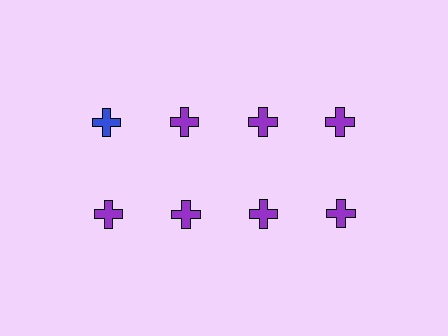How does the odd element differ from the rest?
It has a different color: blue instead of purple.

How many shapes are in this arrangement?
There are 8 shapes arranged in a grid pattern.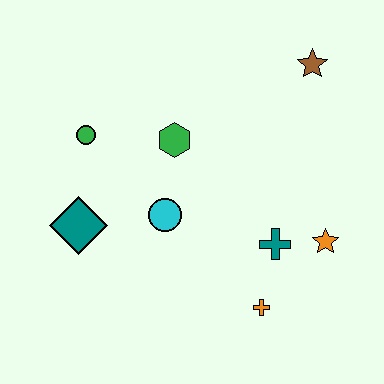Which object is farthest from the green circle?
The orange star is farthest from the green circle.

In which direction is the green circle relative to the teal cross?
The green circle is to the left of the teal cross.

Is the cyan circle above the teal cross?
Yes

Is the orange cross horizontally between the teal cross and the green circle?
Yes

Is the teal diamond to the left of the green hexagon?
Yes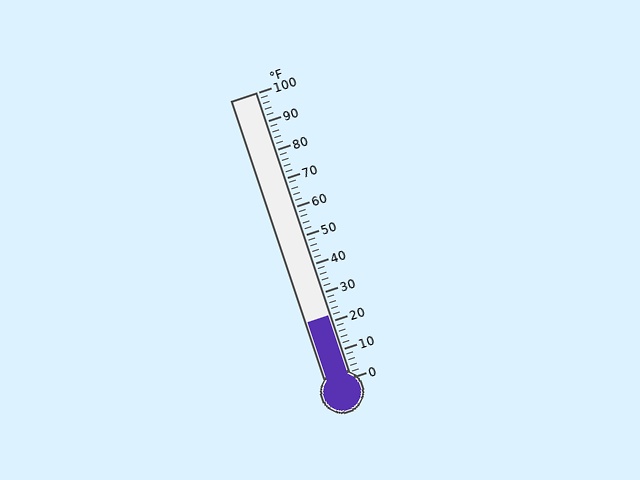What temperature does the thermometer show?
The thermometer shows approximately 22°F.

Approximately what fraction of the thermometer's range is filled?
The thermometer is filled to approximately 20% of its range.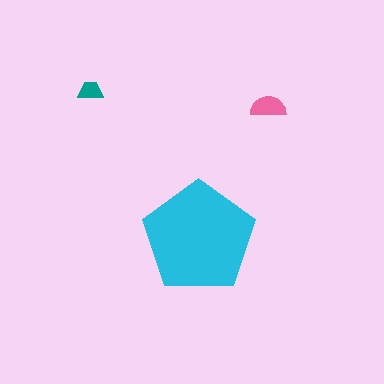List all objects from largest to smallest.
The cyan pentagon, the pink semicircle, the teal trapezoid.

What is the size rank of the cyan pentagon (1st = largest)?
1st.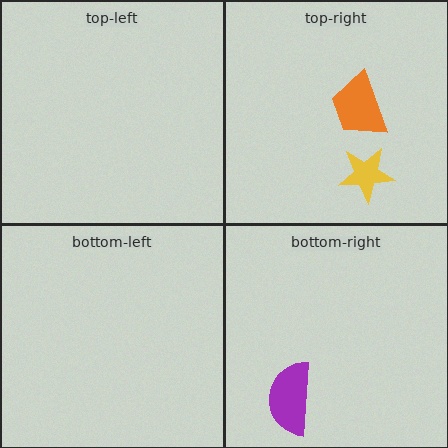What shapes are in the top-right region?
The yellow star, the orange trapezoid.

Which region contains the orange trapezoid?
The top-right region.